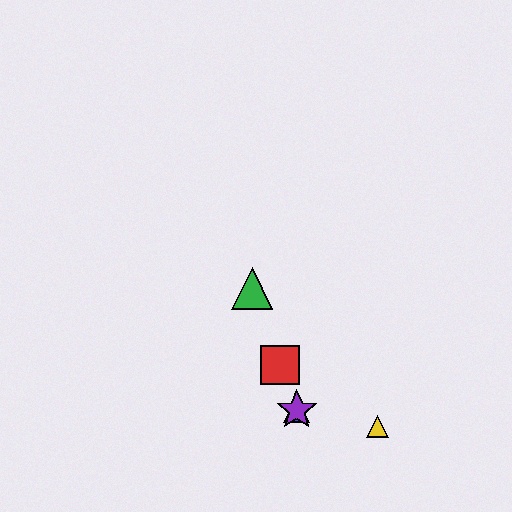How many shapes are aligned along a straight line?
4 shapes (the red square, the blue triangle, the green triangle, the purple star) are aligned along a straight line.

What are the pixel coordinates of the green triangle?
The green triangle is at (252, 289).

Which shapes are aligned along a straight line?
The red square, the blue triangle, the green triangle, the purple star are aligned along a straight line.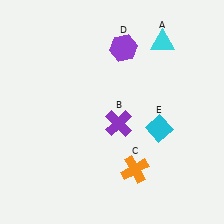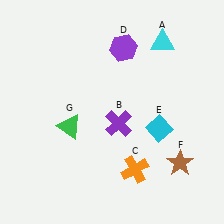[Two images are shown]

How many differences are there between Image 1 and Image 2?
There are 2 differences between the two images.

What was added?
A brown star (F), a green triangle (G) were added in Image 2.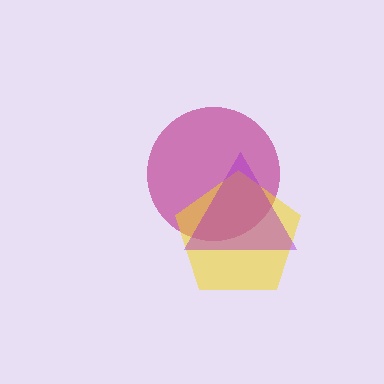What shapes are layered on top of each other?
The layered shapes are: a magenta circle, a yellow pentagon, a purple triangle.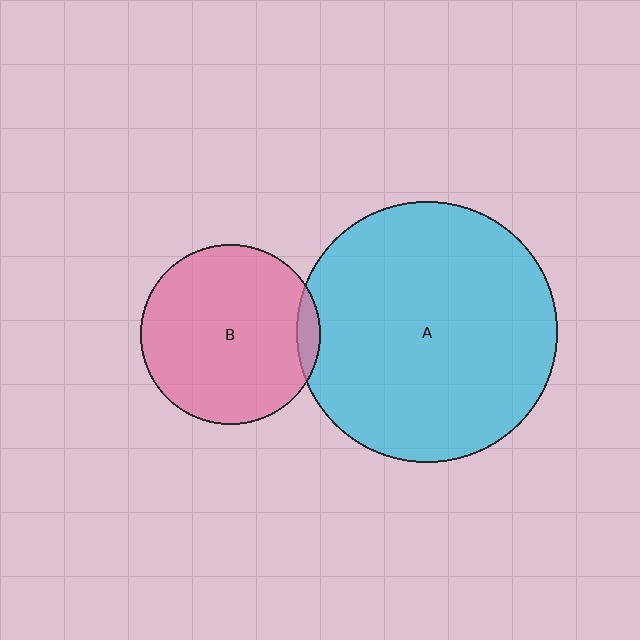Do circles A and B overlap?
Yes.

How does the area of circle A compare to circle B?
Approximately 2.1 times.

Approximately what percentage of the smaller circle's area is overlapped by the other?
Approximately 5%.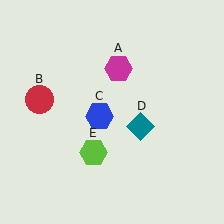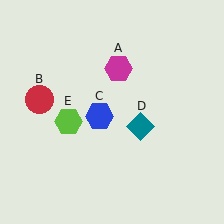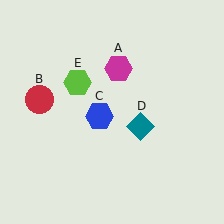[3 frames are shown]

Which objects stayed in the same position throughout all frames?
Magenta hexagon (object A) and red circle (object B) and blue hexagon (object C) and teal diamond (object D) remained stationary.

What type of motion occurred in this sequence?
The lime hexagon (object E) rotated clockwise around the center of the scene.